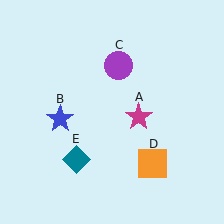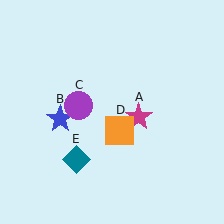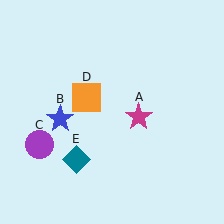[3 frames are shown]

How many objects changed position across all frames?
2 objects changed position: purple circle (object C), orange square (object D).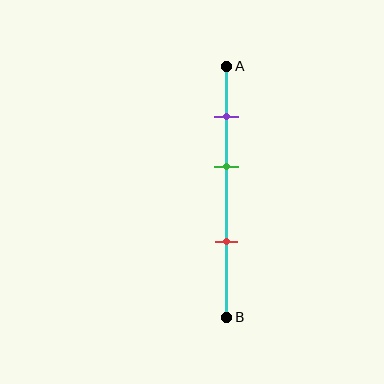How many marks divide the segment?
There are 3 marks dividing the segment.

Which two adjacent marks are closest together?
The purple and green marks are the closest adjacent pair.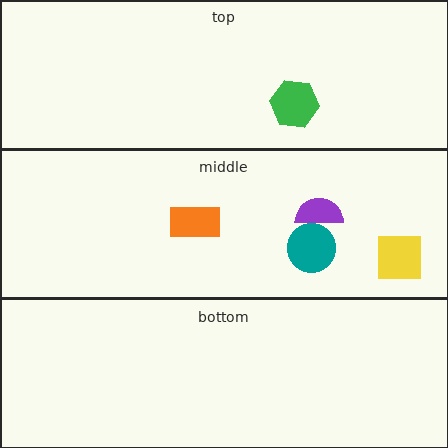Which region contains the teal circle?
The middle region.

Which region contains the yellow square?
The middle region.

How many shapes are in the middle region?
4.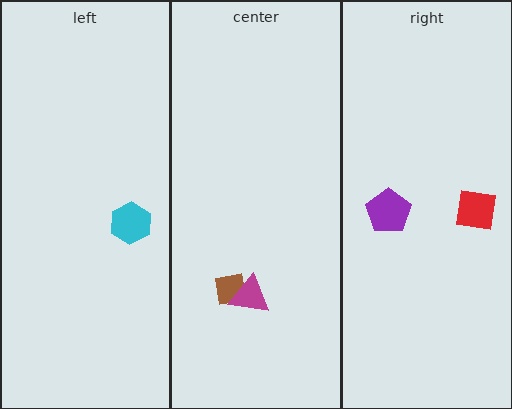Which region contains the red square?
The right region.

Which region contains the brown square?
The center region.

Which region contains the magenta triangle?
The center region.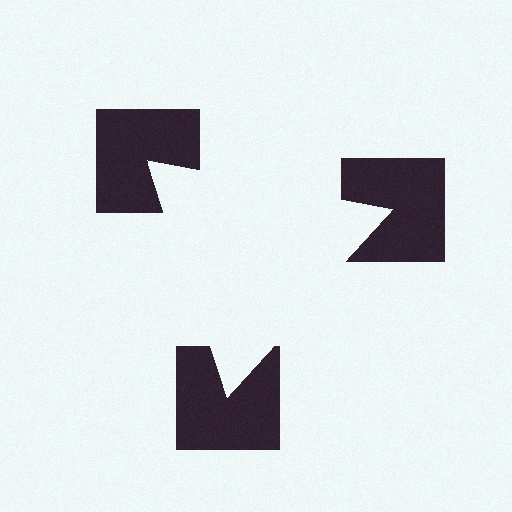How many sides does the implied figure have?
3 sides.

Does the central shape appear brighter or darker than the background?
It typically appears slightly brighter than the background, even though no actual brightness change is drawn.